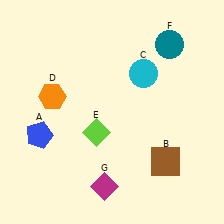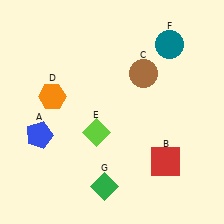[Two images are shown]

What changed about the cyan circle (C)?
In Image 1, C is cyan. In Image 2, it changed to brown.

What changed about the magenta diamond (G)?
In Image 1, G is magenta. In Image 2, it changed to green.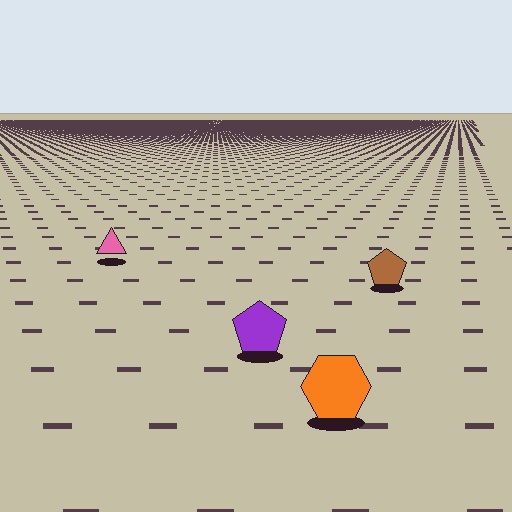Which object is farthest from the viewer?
The pink triangle is farthest from the viewer. It appears smaller and the ground texture around it is denser.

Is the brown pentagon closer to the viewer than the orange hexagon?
No. The orange hexagon is closer — you can tell from the texture gradient: the ground texture is coarser near it.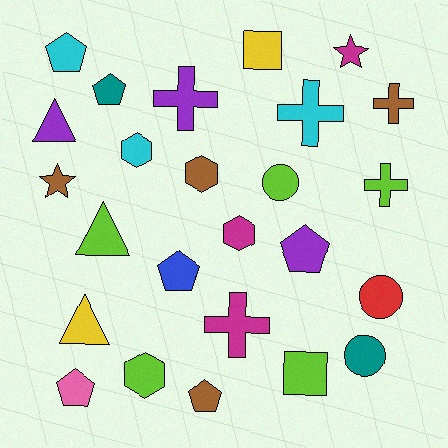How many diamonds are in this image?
There are no diamonds.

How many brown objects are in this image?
There are 4 brown objects.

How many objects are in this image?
There are 25 objects.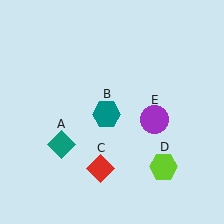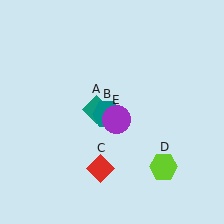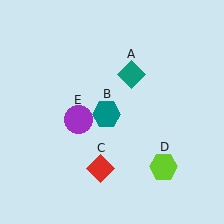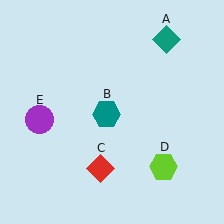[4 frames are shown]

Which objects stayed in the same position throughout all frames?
Teal hexagon (object B) and red diamond (object C) and lime hexagon (object D) remained stationary.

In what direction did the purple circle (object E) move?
The purple circle (object E) moved left.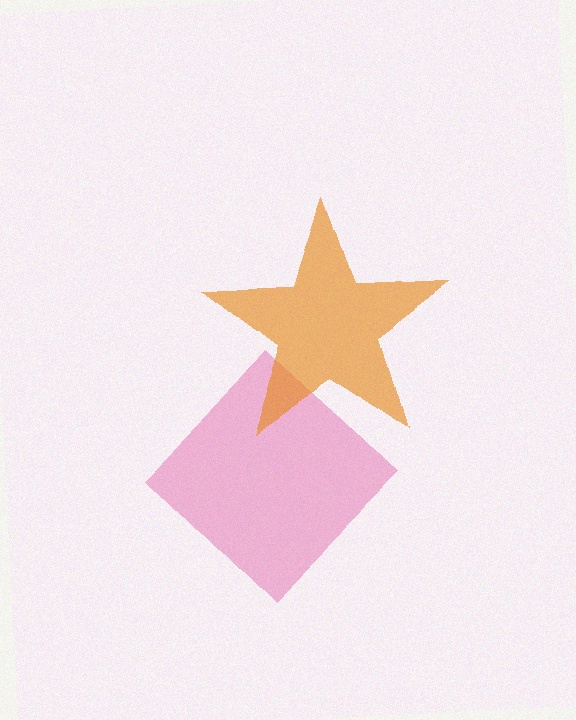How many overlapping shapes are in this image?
There are 2 overlapping shapes in the image.